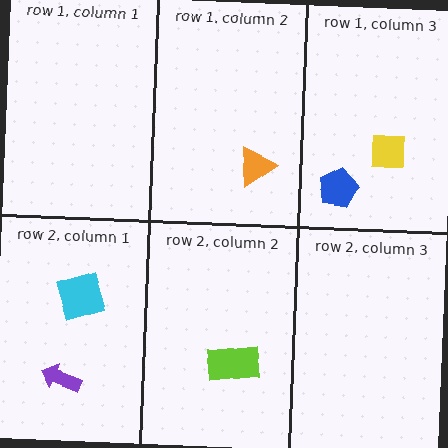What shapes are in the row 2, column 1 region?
The purple arrow, the cyan square.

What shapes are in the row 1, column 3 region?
The blue pentagon, the yellow square.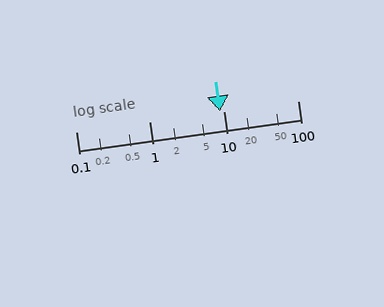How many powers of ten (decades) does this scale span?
The scale spans 3 decades, from 0.1 to 100.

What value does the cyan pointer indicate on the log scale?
The pointer indicates approximately 8.9.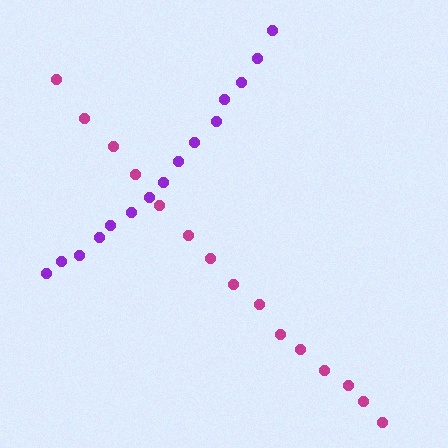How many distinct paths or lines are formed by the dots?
There are 2 distinct paths.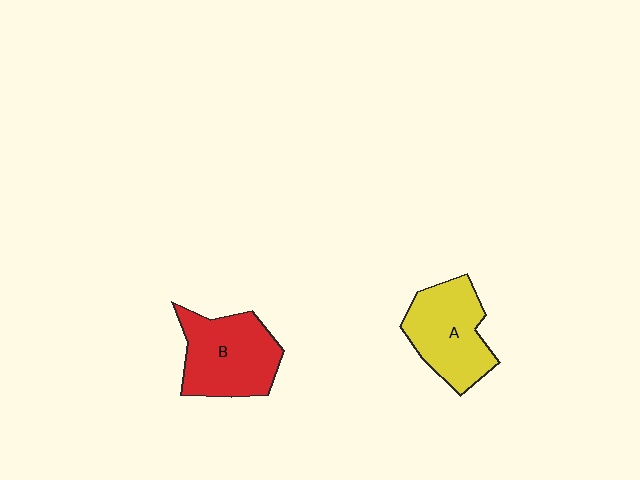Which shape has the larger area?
Shape B (red).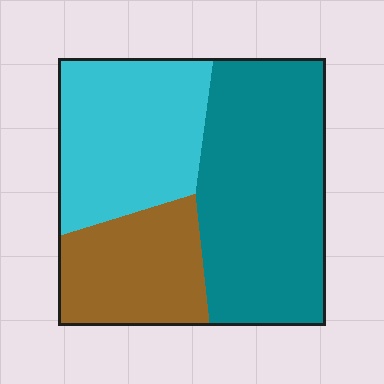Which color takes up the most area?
Teal, at roughly 45%.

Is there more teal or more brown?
Teal.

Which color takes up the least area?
Brown, at roughly 25%.